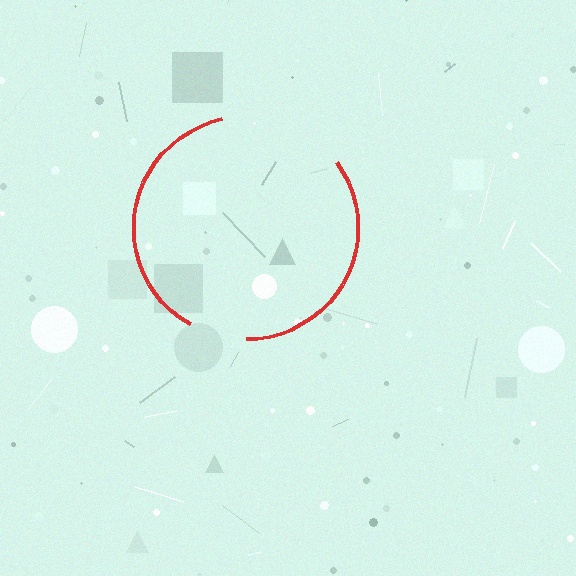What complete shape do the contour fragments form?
The contour fragments form a circle.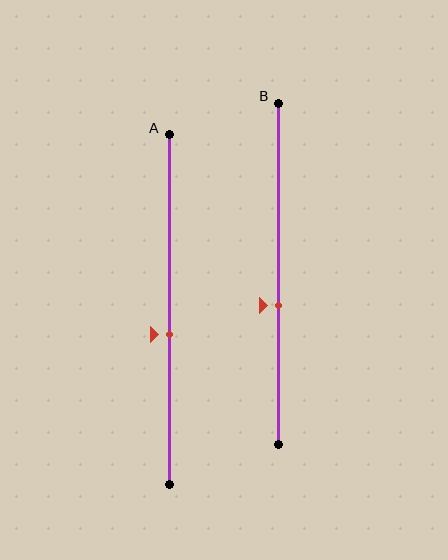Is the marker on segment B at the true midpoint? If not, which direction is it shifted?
No, the marker on segment B is shifted downward by about 9% of the segment length.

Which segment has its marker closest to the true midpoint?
Segment A has its marker closest to the true midpoint.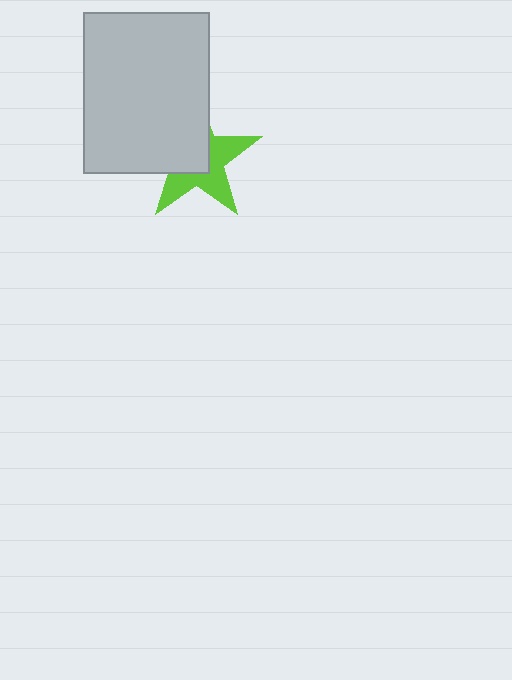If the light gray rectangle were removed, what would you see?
You would see the complete lime star.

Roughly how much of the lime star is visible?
About half of it is visible (roughly 50%).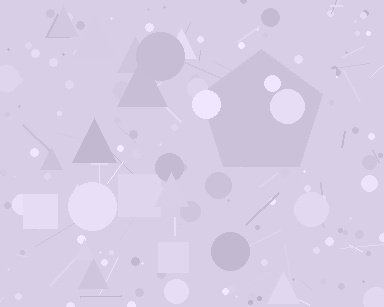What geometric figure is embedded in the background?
A pentagon is embedded in the background.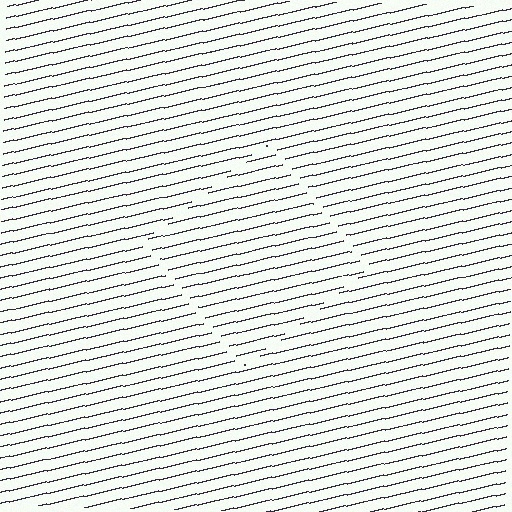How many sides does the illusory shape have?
4 sides — the line-ends trace a square.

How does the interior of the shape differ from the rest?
The interior of the shape contains the same grating, shifted by half a period — the contour is defined by the phase discontinuity where line-ends from the inner and outer gratings abut.